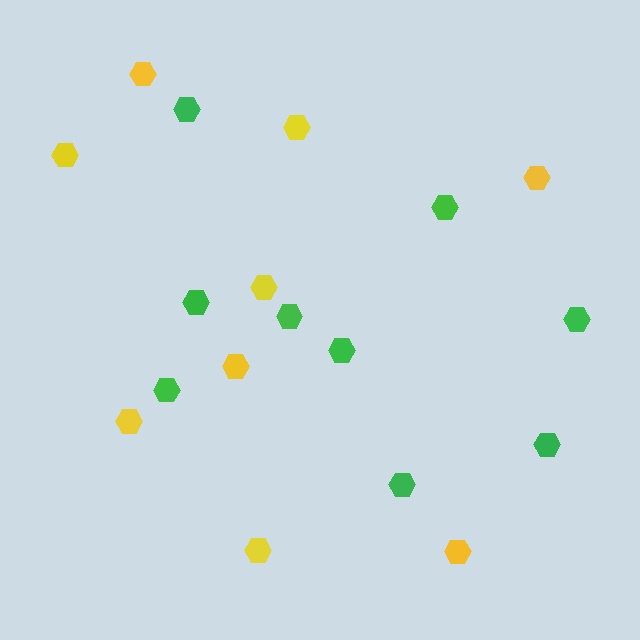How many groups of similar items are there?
There are 2 groups: one group of yellow hexagons (9) and one group of green hexagons (9).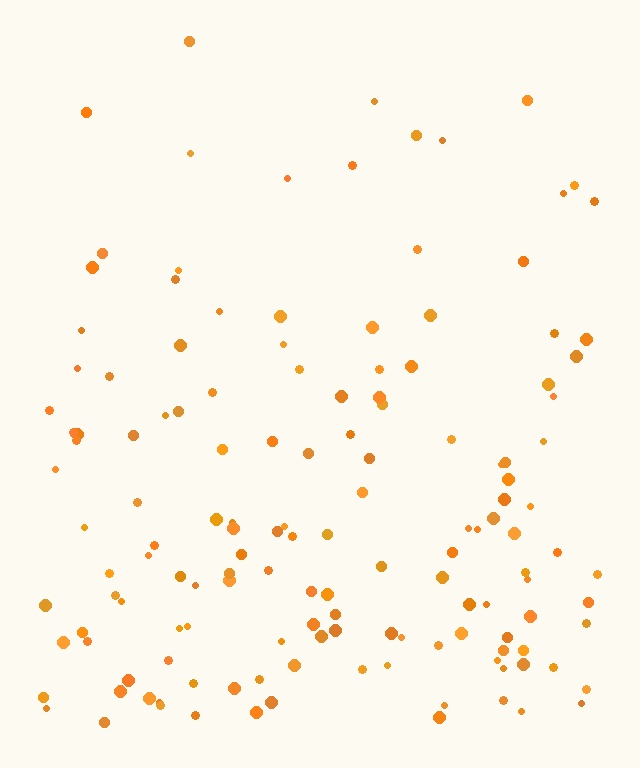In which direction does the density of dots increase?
From top to bottom, with the bottom side densest.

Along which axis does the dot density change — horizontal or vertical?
Vertical.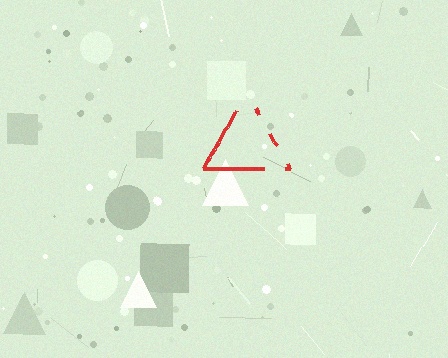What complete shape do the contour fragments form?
The contour fragments form a triangle.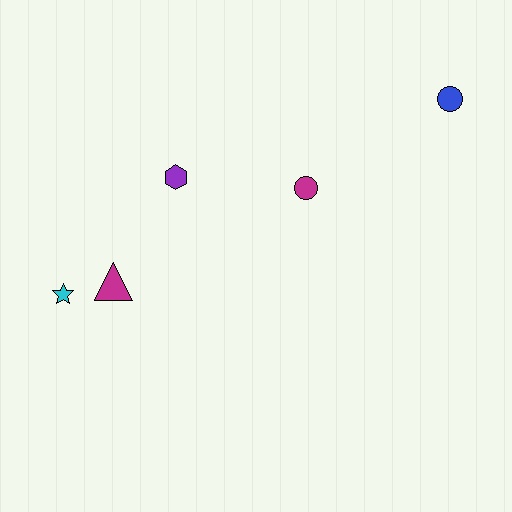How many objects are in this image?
There are 5 objects.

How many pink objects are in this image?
There are no pink objects.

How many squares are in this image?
There are no squares.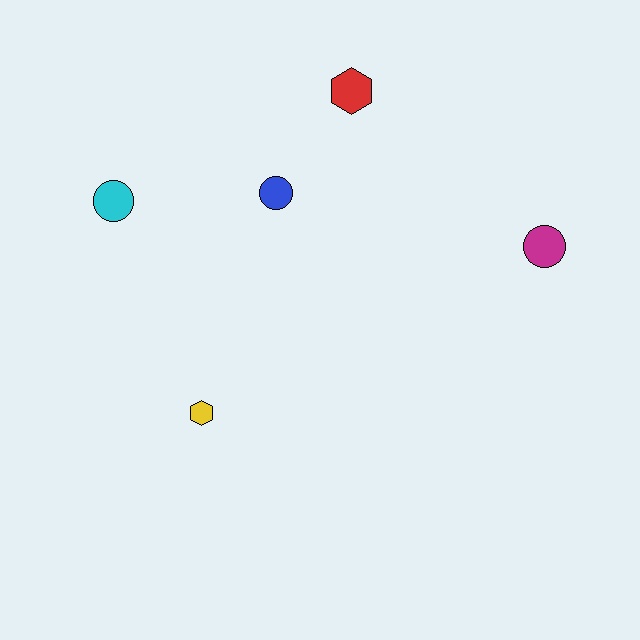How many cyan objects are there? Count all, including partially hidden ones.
There is 1 cyan object.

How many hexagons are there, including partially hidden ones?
There are 2 hexagons.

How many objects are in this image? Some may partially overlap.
There are 5 objects.